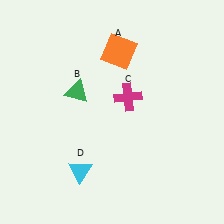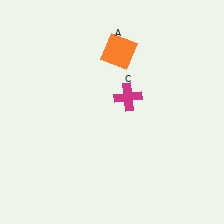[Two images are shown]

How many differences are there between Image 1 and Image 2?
There are 2 differences between the two images.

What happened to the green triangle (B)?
The green triangle (B) was removed in Image 2. It was in the top-left area of Image 1.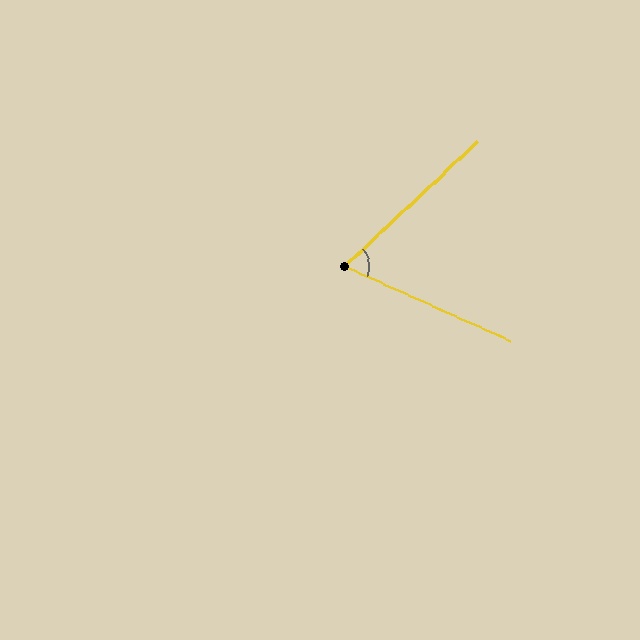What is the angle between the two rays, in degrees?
Approximately 67 degrees.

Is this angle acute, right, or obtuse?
It is acute.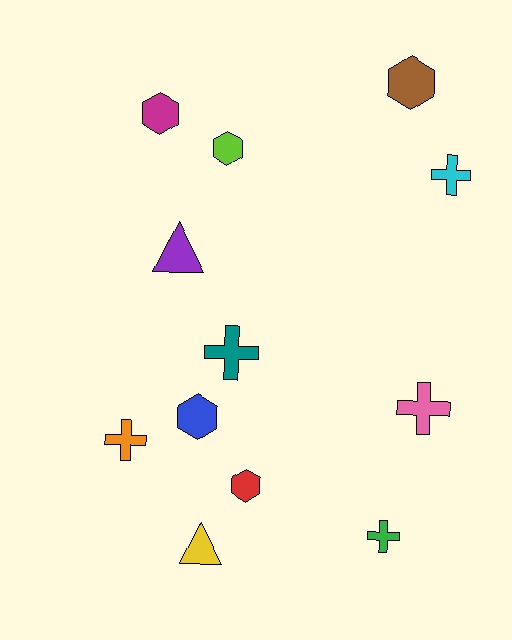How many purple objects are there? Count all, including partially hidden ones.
There is 1 purple object.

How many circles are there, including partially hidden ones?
There are no circles.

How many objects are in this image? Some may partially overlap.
There are 12 objects.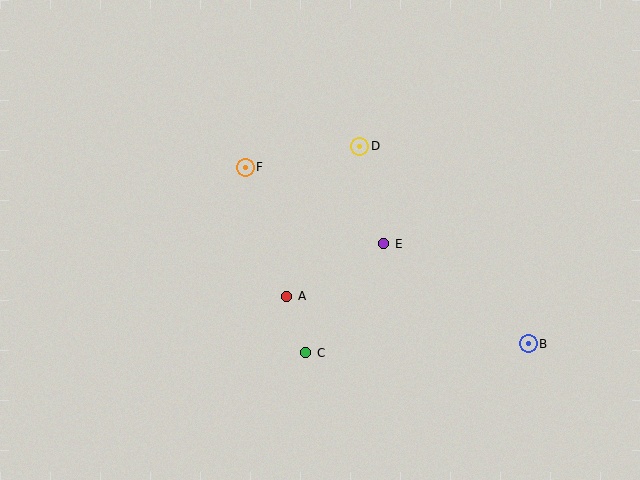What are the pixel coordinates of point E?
Point E is at (384, 244).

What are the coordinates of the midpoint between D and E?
The midpoint between D and E is at (372, 195).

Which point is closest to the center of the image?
Point E at (384, 244) is closest to the center.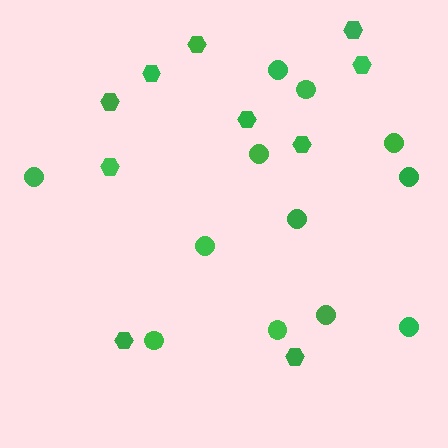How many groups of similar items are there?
There are 2 groups: one group of hexagons (10) and one group of circles (12).